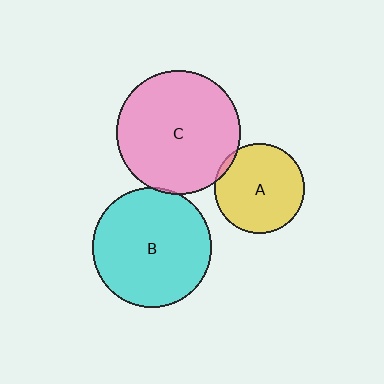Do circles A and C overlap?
Yes.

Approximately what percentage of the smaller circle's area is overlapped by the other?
Approximately 5%.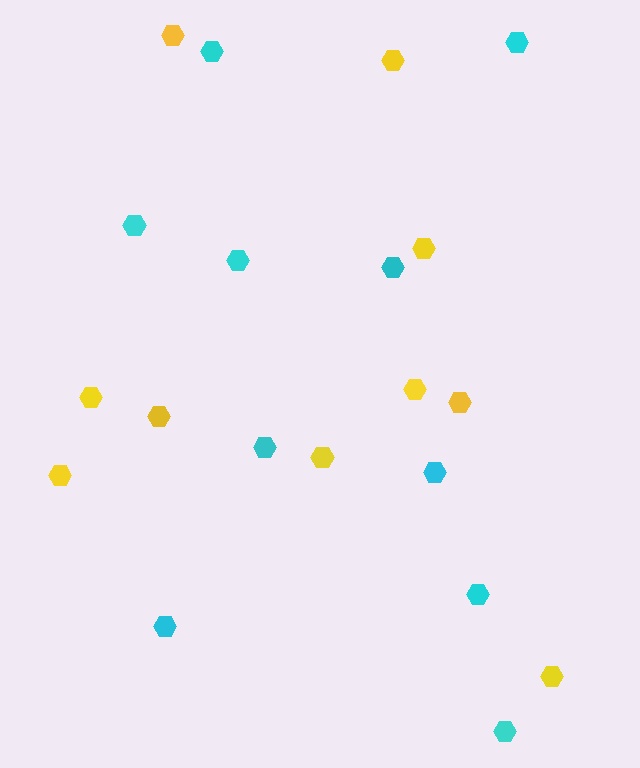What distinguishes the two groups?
There are 2 groups: one group of yellow hexagons (10) and one group of cyan hexagons (10).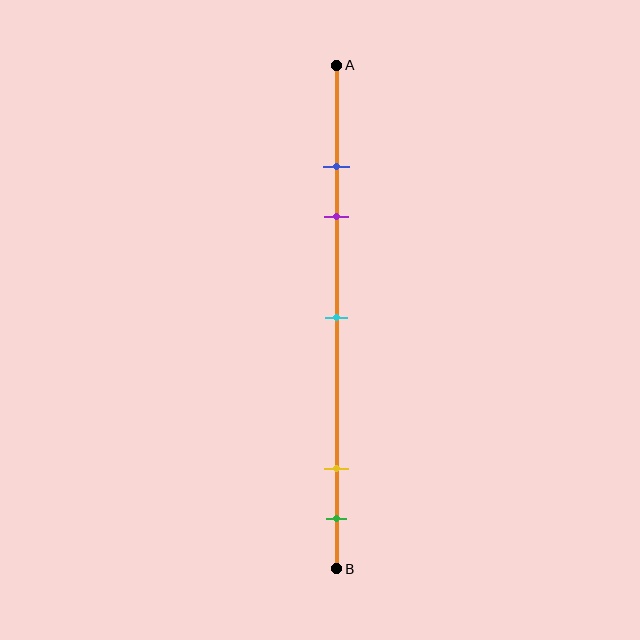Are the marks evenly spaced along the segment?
No, the marks are not evenly spaced.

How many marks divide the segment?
There are 5 marks dividing the segment.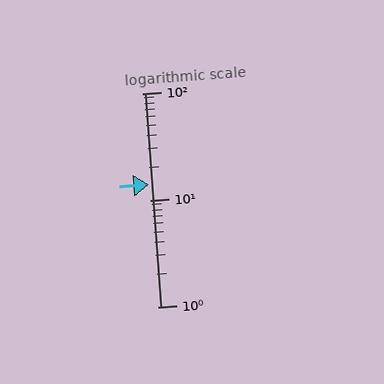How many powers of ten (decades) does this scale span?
The scale spans 2 decades, from 1 to 100.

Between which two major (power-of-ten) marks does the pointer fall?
The pointer is between 10 and 100.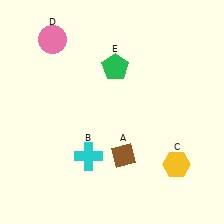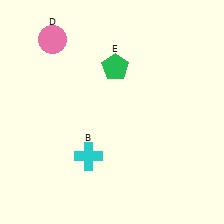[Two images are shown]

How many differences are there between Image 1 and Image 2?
There are 2 differences between the two images.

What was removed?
The yellow hexagon (C), the brown diamond (A) were removed in Image 2.